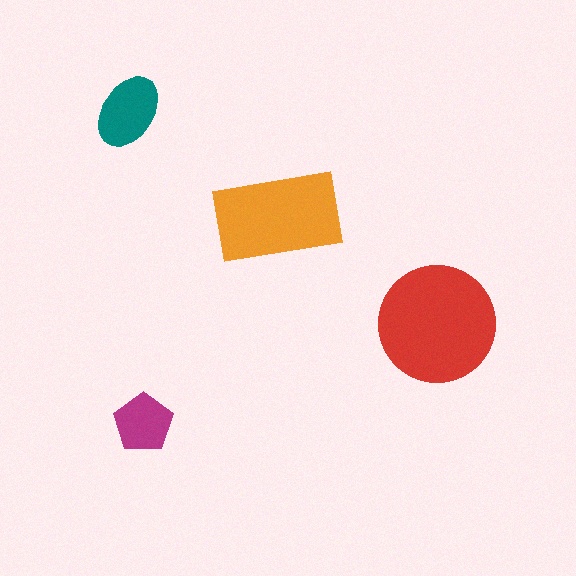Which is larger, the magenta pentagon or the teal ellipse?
The teal ellipse.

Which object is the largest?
The red circle.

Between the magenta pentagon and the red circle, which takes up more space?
The red circle.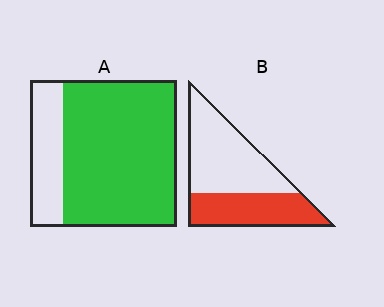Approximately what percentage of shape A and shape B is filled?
A is approximately 80% and B is approximately 40%.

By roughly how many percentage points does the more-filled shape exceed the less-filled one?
By roughly 35 percentage points (A over B).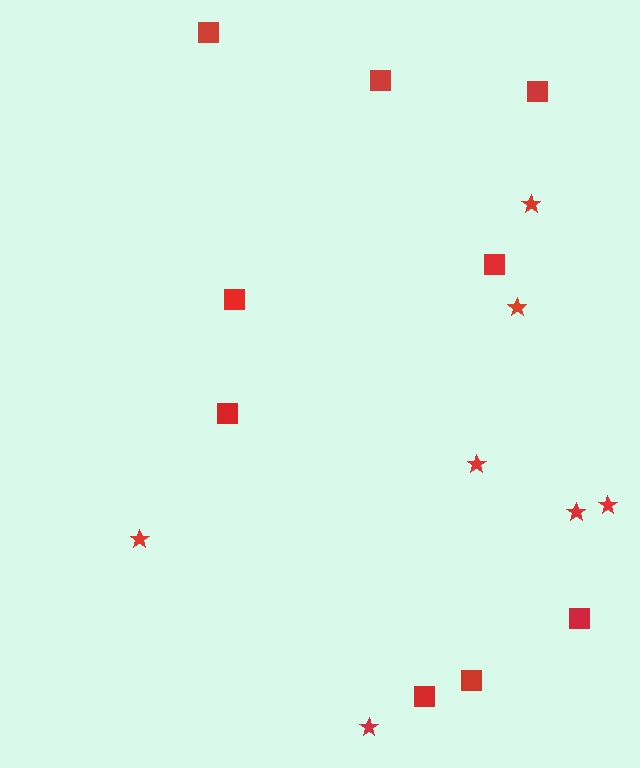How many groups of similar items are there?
There are 2 groups: one group of squares (9) and one group of stars (7).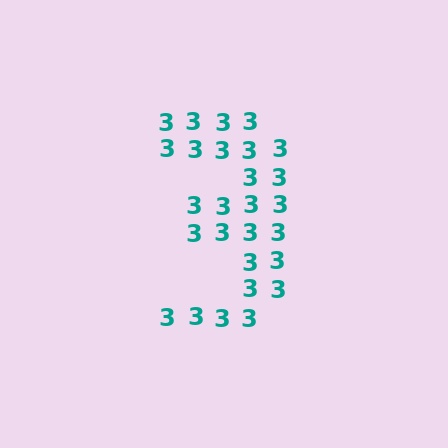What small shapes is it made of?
It is made of small digit 3's.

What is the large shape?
The large shape is the digit 3.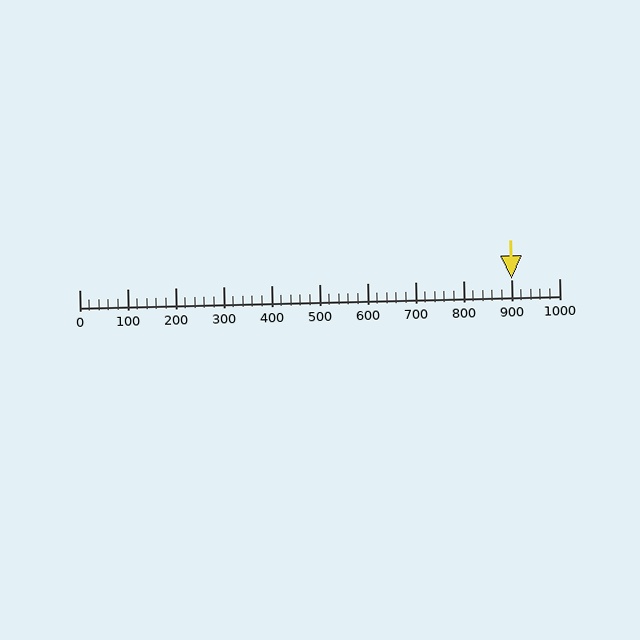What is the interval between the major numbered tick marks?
The major tick marks are spaced 100 units apart.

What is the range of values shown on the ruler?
The ruler shows values from 0 to 1000.